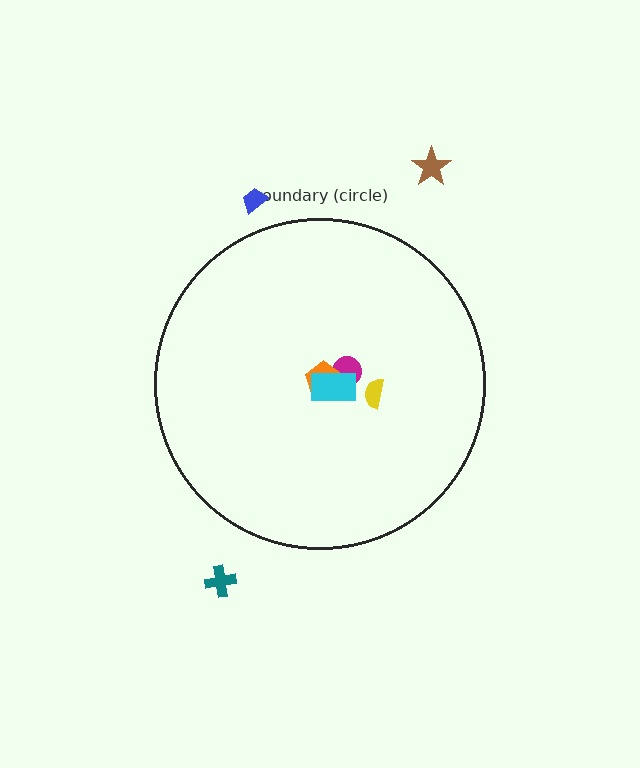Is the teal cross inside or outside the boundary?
Outside.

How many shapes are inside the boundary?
4 inside, 3 outside.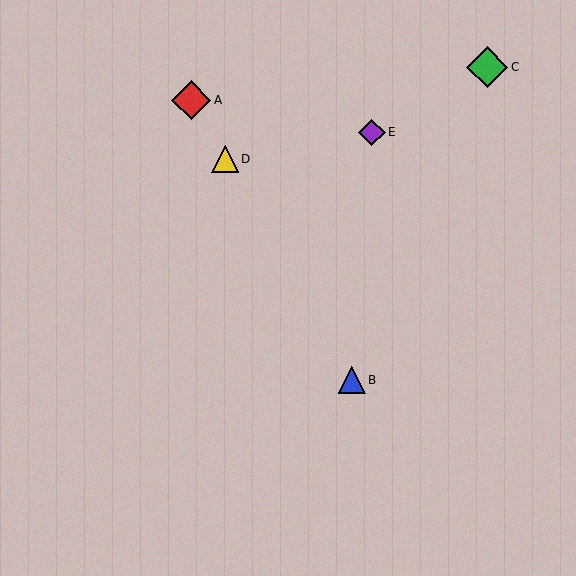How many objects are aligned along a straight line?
3 objects (A, B, D) are aligned along a straight line.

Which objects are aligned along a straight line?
Objects A, B, D are aligned along a straight line.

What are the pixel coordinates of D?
Object D is at (225, 159).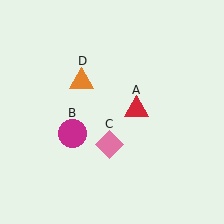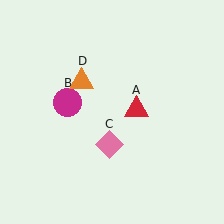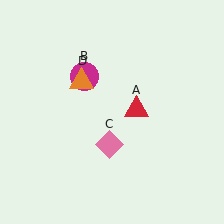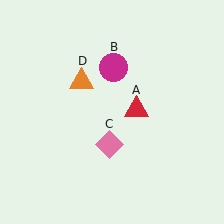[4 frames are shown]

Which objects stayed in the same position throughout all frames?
Red triangle (object A) and pink diamond (object C) and orange triangle (object D) remained stationary.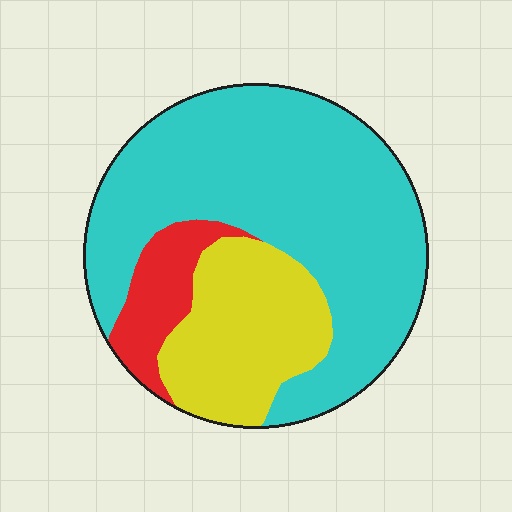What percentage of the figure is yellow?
Yellow covers roughly 25% of the figure.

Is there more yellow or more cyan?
Cyan.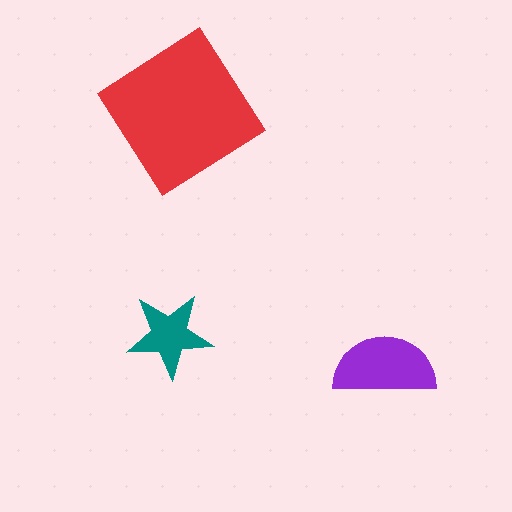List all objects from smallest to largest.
The teal star, the purple semicircle, the red diamond.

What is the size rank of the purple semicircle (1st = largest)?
2nd.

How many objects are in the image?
There are 3 objects in the image.